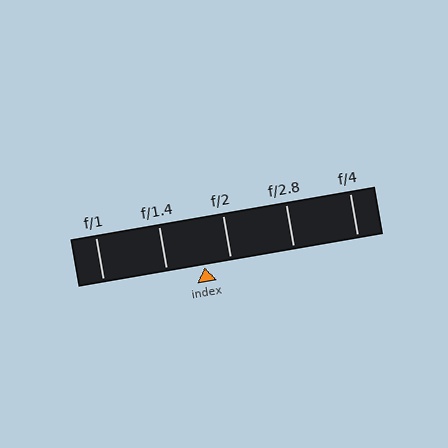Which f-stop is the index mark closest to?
The index mark is closest to f/2.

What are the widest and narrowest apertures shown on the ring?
The widest aperture shown is f/1 and the narrowest is f/4.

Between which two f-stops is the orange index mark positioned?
The index mark is between f/1.4 and f/2.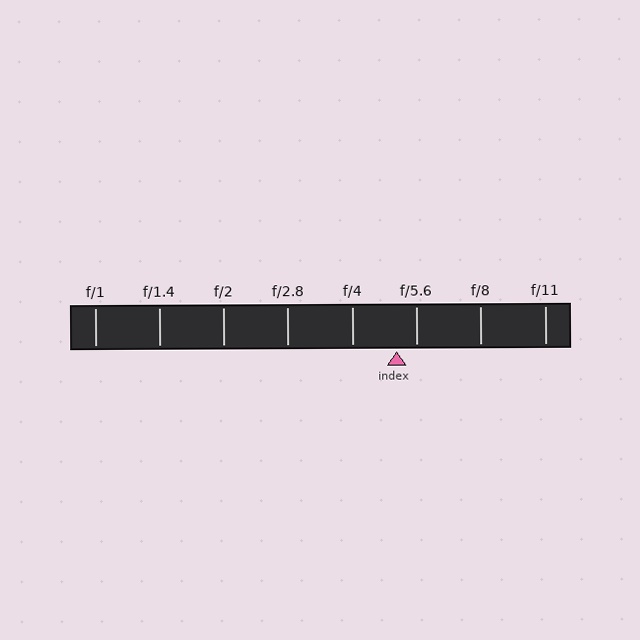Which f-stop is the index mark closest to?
The index mark is closest to f/5.6.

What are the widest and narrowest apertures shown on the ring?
The widest aperture shown is f/1 and the narrowest is f/11.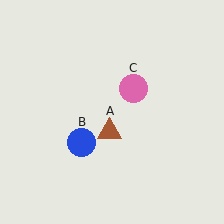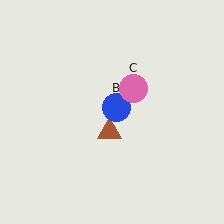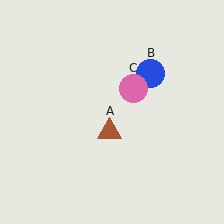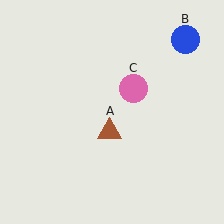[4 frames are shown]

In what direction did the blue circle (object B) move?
The blue circle (object B) moved up and to the right.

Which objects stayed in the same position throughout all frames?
Brown triangle (object A) and pink circle (object C) remained stationary.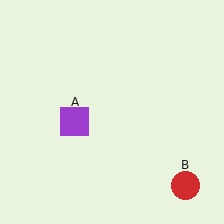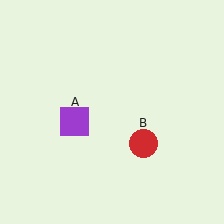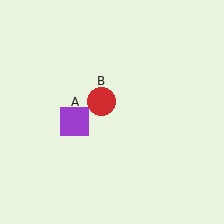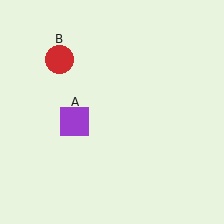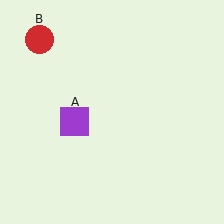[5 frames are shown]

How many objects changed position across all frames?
1 object changed position: red circle (object B).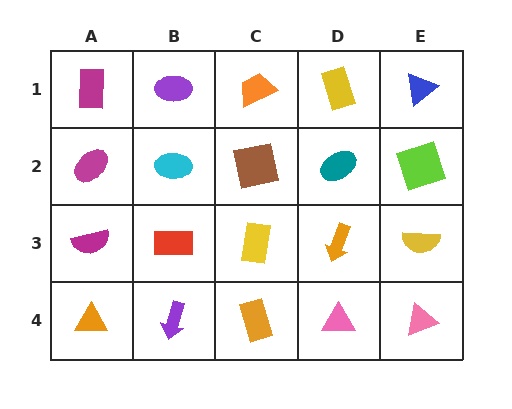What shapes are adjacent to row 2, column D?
A yellow rectangle (row 1, column D), an orange arrow (row 3, column D), a brown square (row 2, column C), a lime square (row 2, column E).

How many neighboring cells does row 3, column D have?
4.